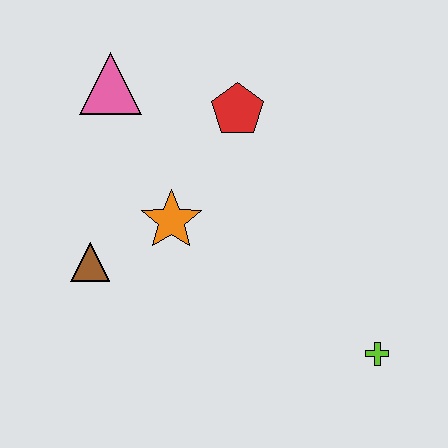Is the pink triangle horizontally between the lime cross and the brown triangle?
Yes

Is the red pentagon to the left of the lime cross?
Yes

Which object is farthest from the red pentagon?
The lime cross is farthest from the red pentagon.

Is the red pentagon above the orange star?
Yes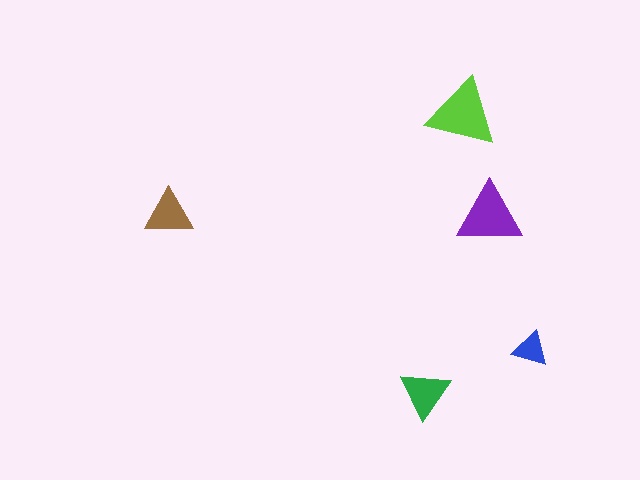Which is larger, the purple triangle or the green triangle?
The purple one.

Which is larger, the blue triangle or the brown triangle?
The brown one.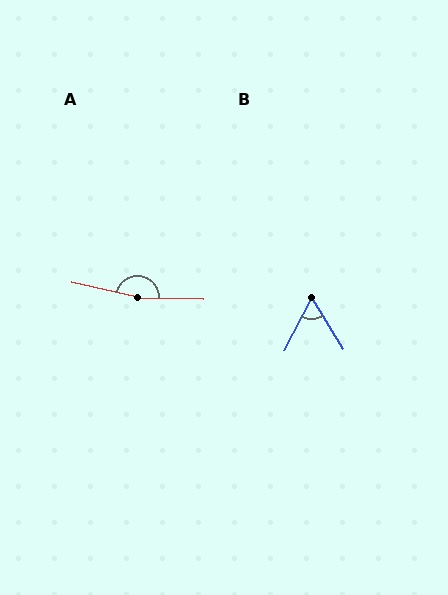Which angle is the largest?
A, at approximately 168 degrees.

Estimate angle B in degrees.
Approximately 59 degrees.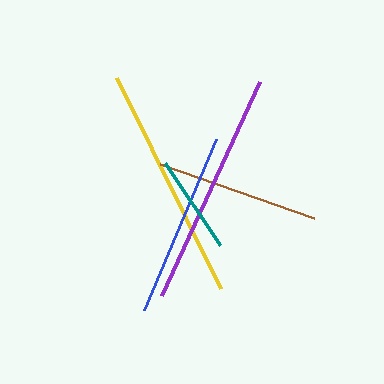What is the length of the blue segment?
The blue segment is approximately 186 pixels long.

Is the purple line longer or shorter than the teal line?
The purple line is longer than the teal line.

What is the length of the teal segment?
The teal segment is approximately 99 pixels long.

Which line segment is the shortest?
The teal line is the shortest at approximately 99 pixels.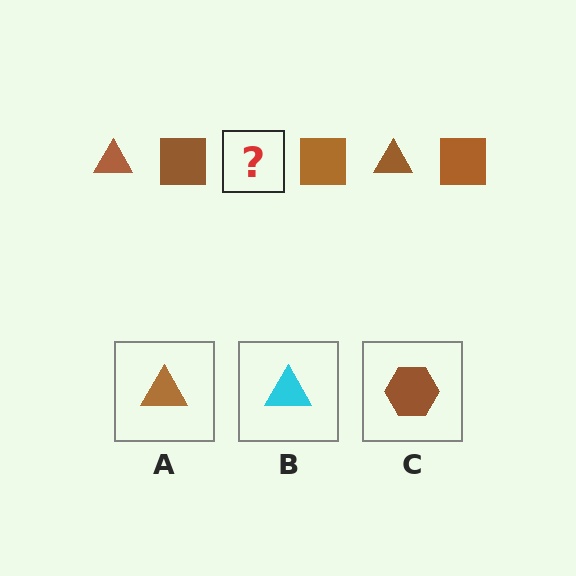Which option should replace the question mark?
Option A.